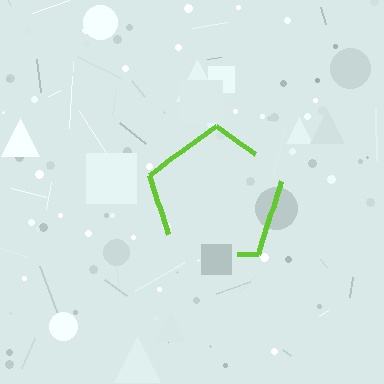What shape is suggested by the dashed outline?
The dashed outline suggests a pentagon.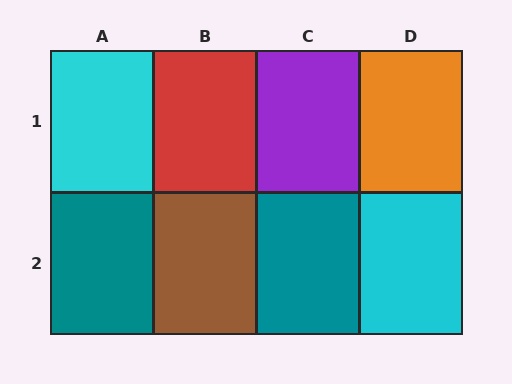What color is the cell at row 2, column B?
Brown.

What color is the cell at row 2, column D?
Cyan.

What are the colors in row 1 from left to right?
Cyan, red, purple, orange.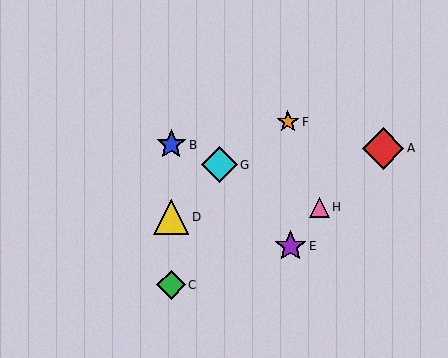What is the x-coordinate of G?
Object G is at x≈220.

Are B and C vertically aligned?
Yes, both are at x≈171.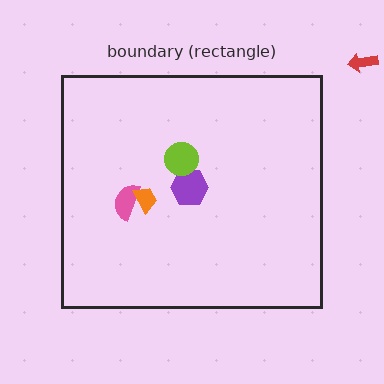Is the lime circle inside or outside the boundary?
Inside.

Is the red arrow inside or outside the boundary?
Outside.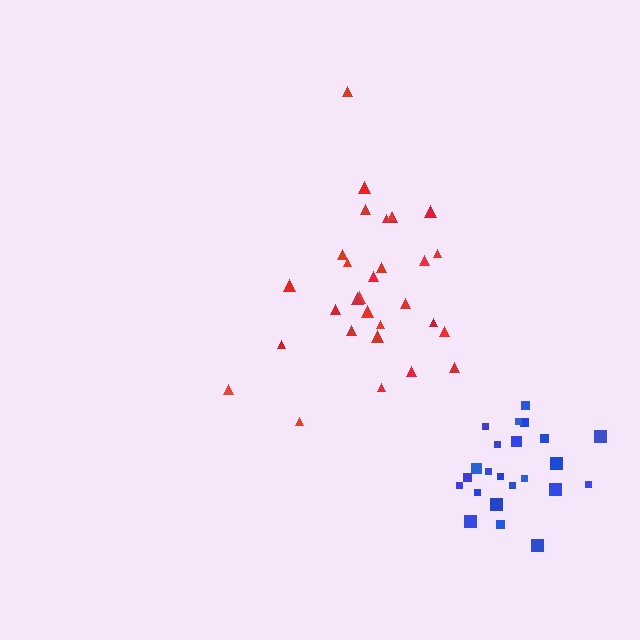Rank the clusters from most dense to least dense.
blue, red.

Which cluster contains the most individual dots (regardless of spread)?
Red (30).